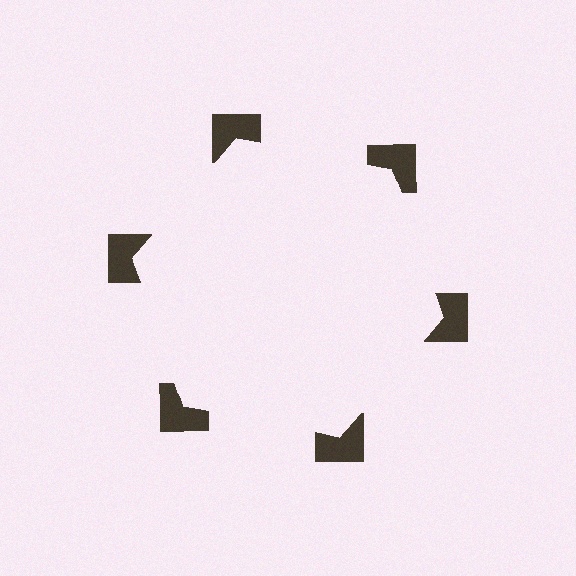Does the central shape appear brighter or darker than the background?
It typically appears slightly brighter than the background, even though no actual brightness change is drawn.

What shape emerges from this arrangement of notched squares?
An illusory hexagon — its edges are inferred from the aligned wedge cuts in the notched squares, not physically drawn.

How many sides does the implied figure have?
6 sides.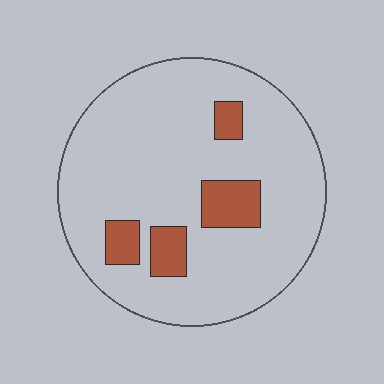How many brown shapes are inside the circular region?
4.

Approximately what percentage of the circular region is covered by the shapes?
Approximately 15%.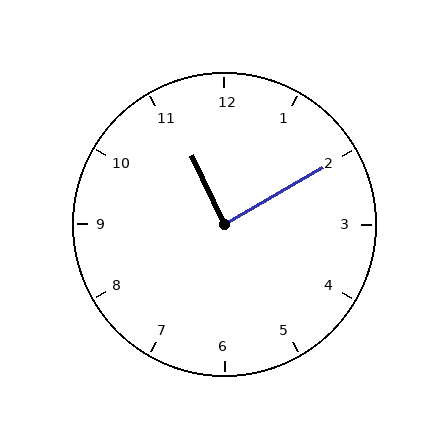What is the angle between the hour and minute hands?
Approximately 85 degrees.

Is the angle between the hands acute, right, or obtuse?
It is right.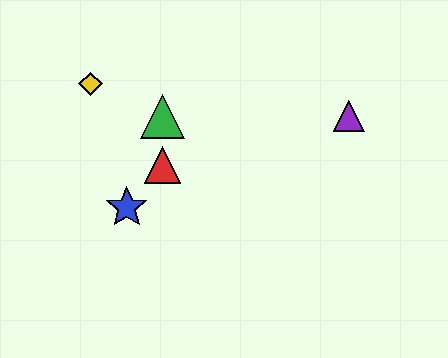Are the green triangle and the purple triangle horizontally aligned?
Yes, both are at y≈116.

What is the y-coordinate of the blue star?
The blue star is at y≈207.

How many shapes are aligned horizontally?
2 shapes (the green triangle, the purple triangle) are aligned horizontally.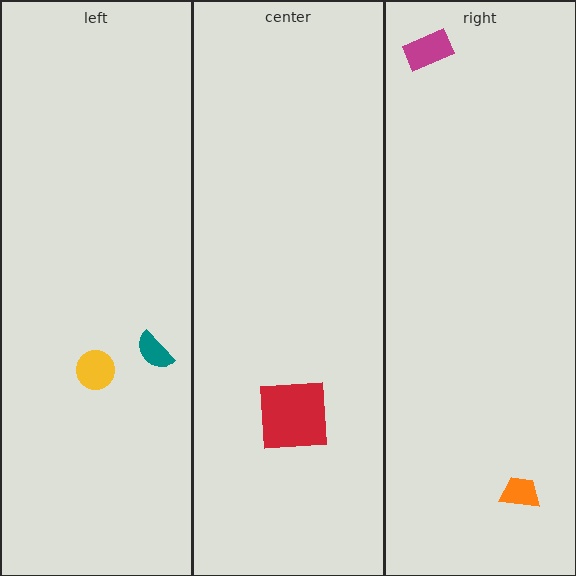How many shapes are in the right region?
2.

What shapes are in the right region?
The magenta rectangle, the orange trapezoid.